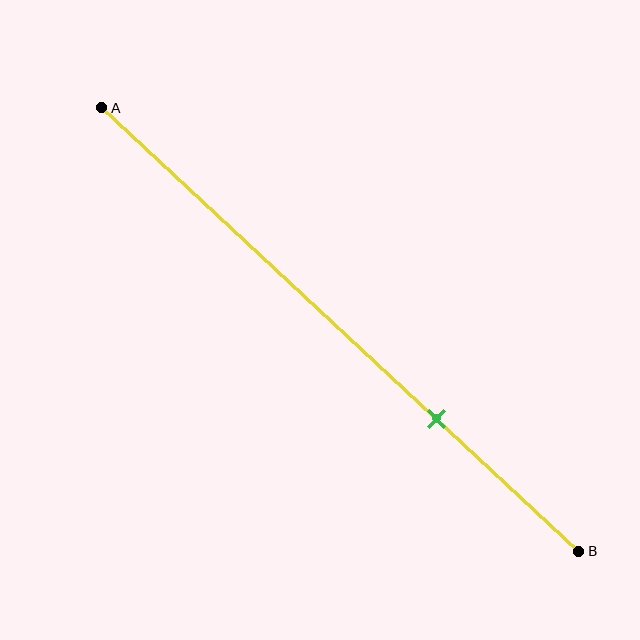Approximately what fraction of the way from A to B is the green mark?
The green mark is approximately 70% of the way from A to B.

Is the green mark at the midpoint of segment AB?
No, the mark is at about 70% from A, not at the 50% midpoint.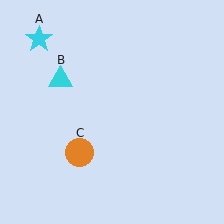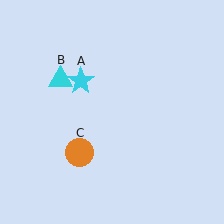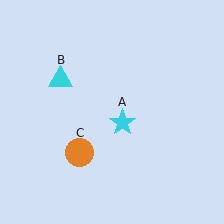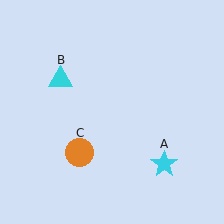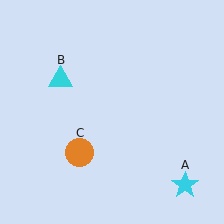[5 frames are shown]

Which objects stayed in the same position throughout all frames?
Cyan triangle (object B) and orange circle (object C) remained stationary.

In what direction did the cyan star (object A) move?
The cyan star (object A) moved down and to the right.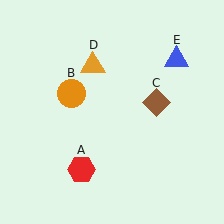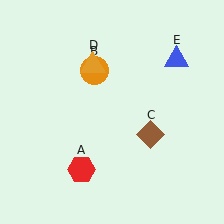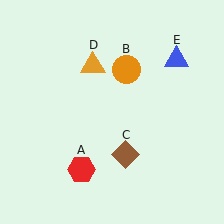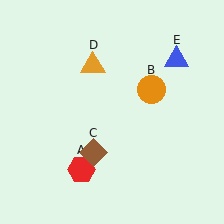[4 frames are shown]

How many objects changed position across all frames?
2 objects changed position: orange circle (object B), brown diamond (object C).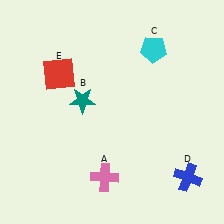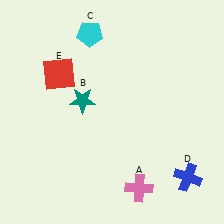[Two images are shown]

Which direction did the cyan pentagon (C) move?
The cyan pentagon (C) moved left.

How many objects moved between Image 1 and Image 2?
2 objects moved between the two images.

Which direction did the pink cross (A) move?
The pink cross (A) moved right.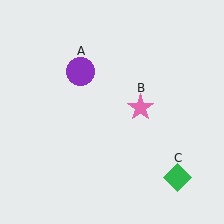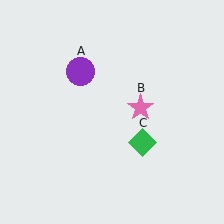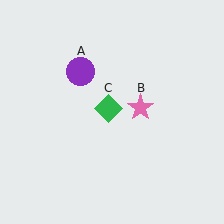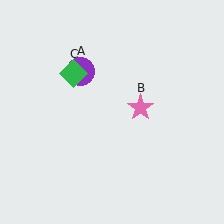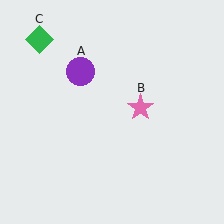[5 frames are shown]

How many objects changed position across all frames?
1 object changed position: green diamond (object C).